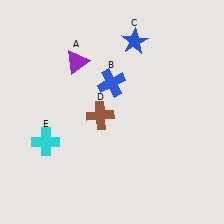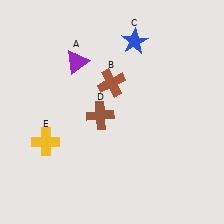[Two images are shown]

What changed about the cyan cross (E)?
In Image 1, E is cyan. In Image 2, it changed to yellow.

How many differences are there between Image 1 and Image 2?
There are 2 differences between the two images.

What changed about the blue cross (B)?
In Image 1, B is blue. In Image 2, it changed to brown.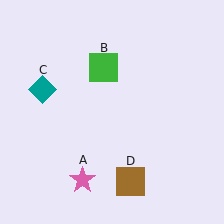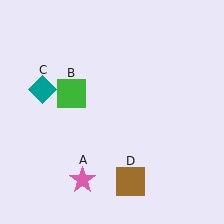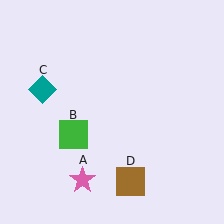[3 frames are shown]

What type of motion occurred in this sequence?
The green square (object B) rotated counterclockwise around the center of the scene.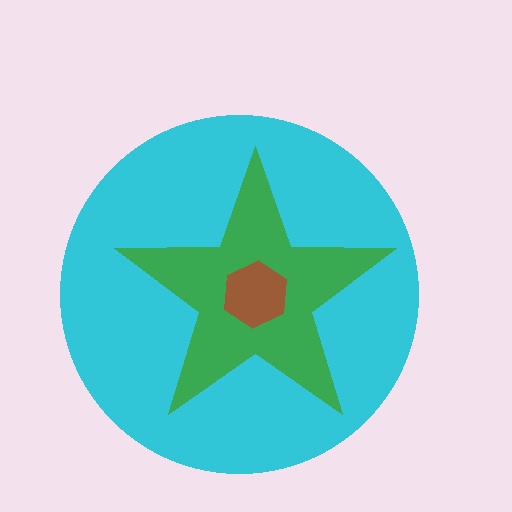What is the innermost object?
The brown hexagon.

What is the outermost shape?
The cyan circle.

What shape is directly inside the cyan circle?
The green star.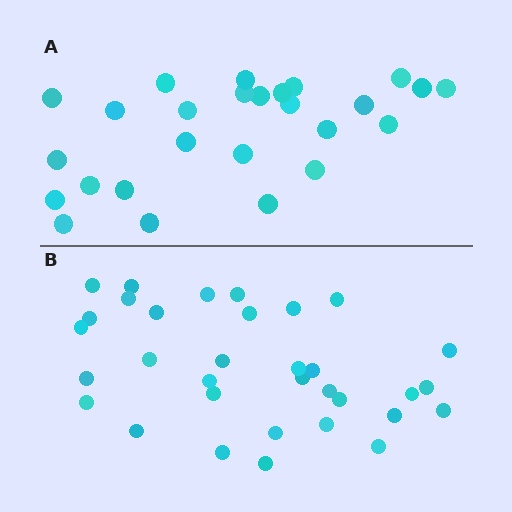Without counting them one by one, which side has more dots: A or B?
Region B (the bottom region) has more dots.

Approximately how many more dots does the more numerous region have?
Region B has roughly 8 or so more dots than region A.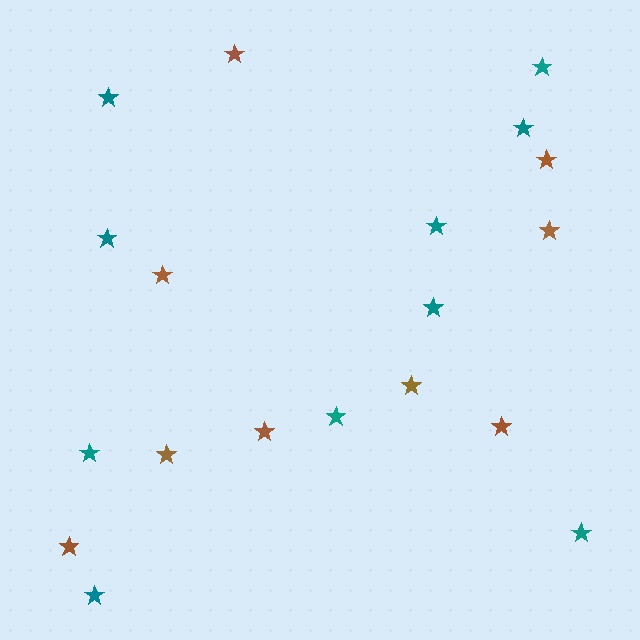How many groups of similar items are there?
There are 2 groups: one group of brown stars (9) and one group of teal stars (10).